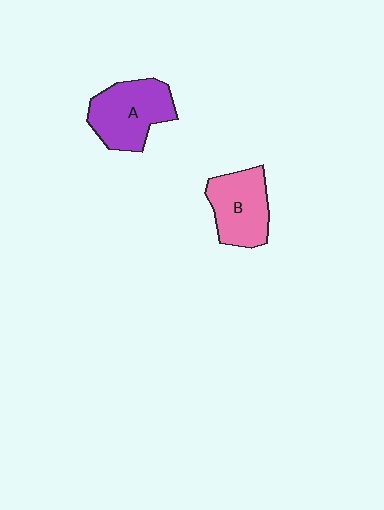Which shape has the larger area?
Shape A (purple).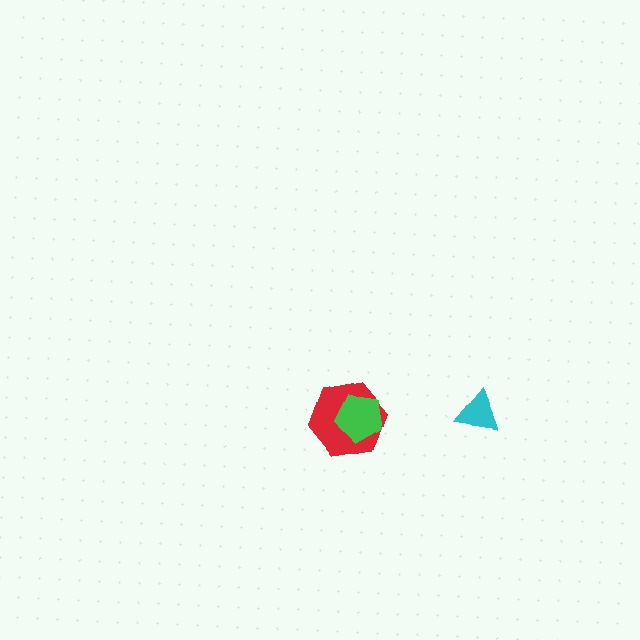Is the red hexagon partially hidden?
Yes, it is partially covered by another shape.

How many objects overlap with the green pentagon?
1 object overlaps with the green pentagon.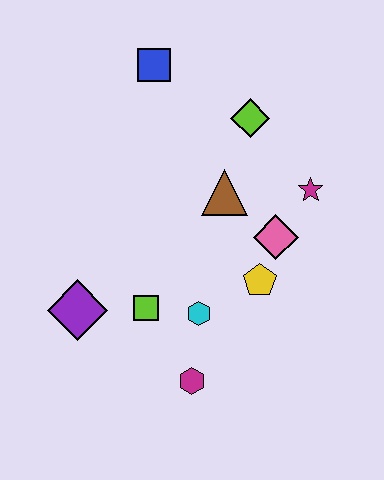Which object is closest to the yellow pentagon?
The pink diamond is closest to the yellow pentagon.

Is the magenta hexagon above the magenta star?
No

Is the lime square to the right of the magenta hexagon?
No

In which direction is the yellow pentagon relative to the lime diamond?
The yellow pentagon is below the lime diamond.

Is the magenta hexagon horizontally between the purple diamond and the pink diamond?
Yes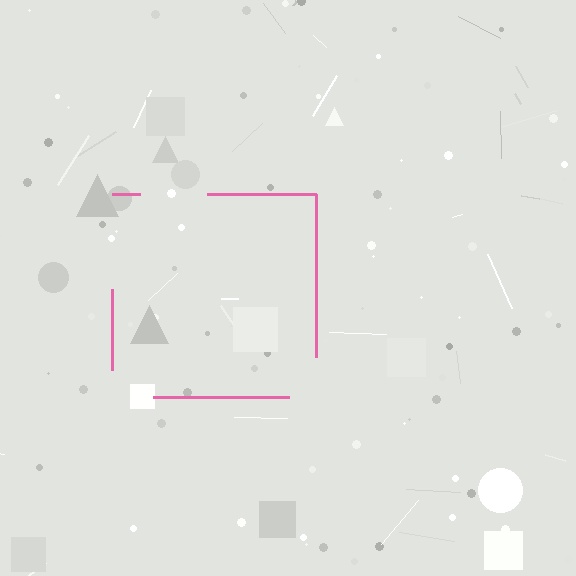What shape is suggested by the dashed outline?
The dashed outline suggests a square.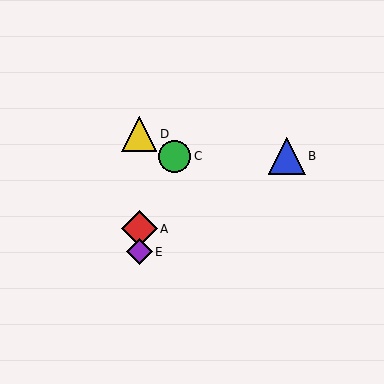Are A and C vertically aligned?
No, A is at x≈139 and C is at x≈175.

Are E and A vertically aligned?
Yes, both are at x≈139.